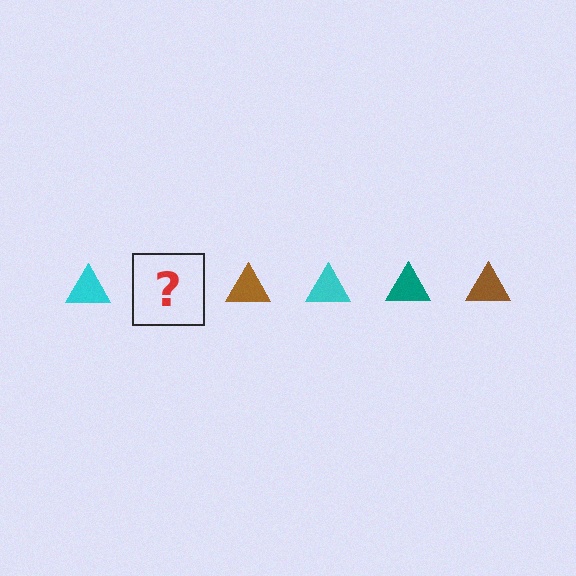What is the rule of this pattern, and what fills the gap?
The rule is that the pattern cycles through cyan, teal, brown triangles. The gap should be filled with a teal triangle.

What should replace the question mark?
The question mark should be replaced with a teal triangle.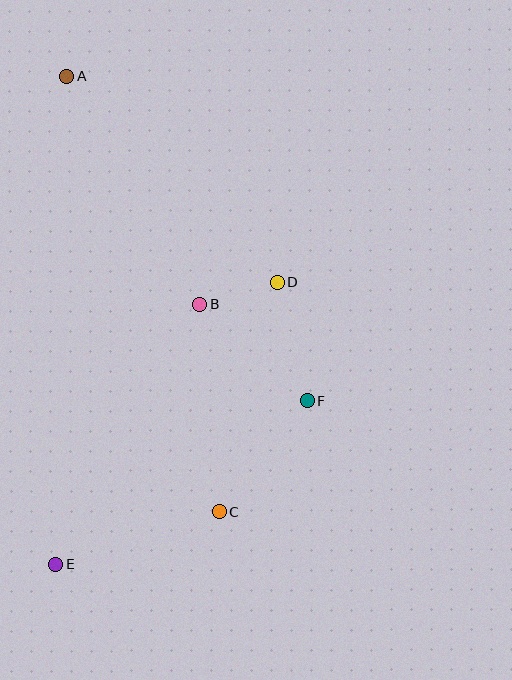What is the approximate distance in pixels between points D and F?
The distance between D and F is approximately 123 pixels.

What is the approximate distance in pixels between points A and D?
The distance between A and D is approximately 294 pixels.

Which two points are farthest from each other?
Points A and E are farthest from each other.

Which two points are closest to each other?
Points B and D are closest to each other.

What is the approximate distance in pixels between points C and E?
The distance between C and E is approximately 171 pixels.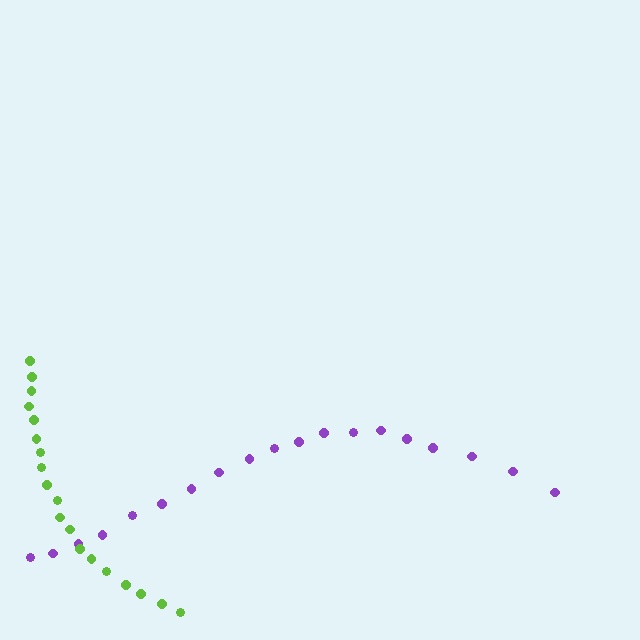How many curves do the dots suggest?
There are 2 distinct paths.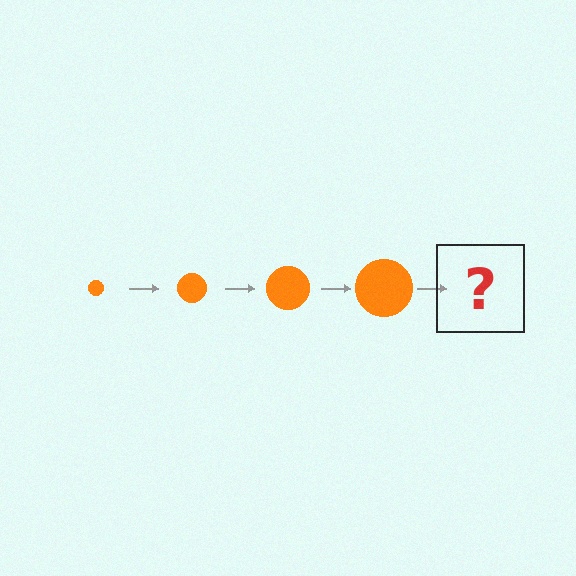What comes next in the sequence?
The next element should be an orange circle, larger than the previous one.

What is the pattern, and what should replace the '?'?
The pattern is that the circle gets progressively larger each step. The '?' should be an orange circle, larger than the previous one.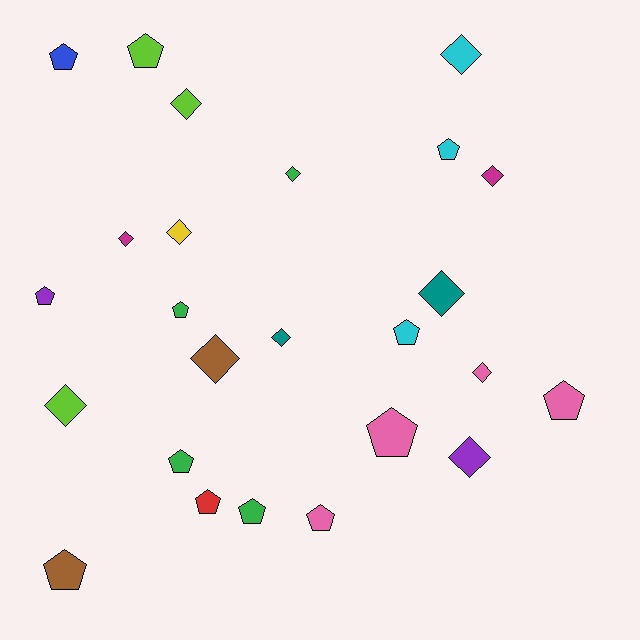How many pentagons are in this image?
There are 13 pentagons.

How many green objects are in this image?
There are 4 green objects.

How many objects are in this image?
There are 25 objects.